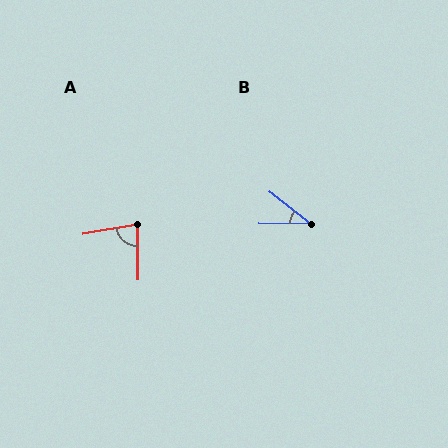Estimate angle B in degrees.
Approximately 37 degrees.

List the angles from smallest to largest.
B (37°), A (81°).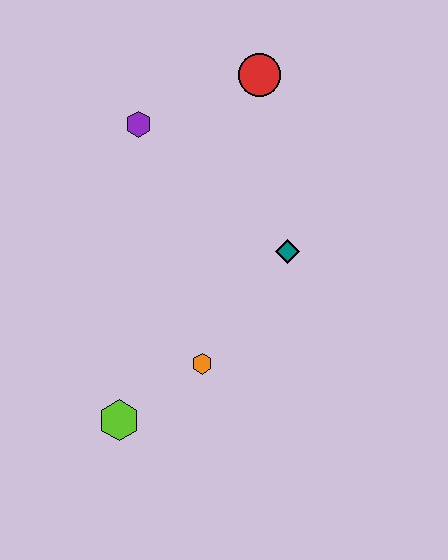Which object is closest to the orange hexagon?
The lime hexagon is closest to the orange hexagon.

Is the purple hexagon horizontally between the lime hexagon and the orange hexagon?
Yes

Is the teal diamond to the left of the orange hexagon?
No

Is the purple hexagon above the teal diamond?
Yes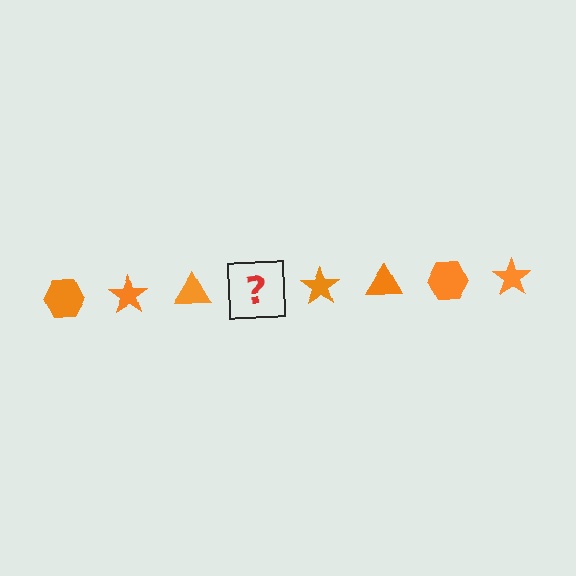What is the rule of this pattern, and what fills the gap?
The rule is that the pattern cycles through hexagon, star, triangle shapes in orange. The gap should be filled with an orange hexagon.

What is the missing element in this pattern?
The missing element is an orange hexagon.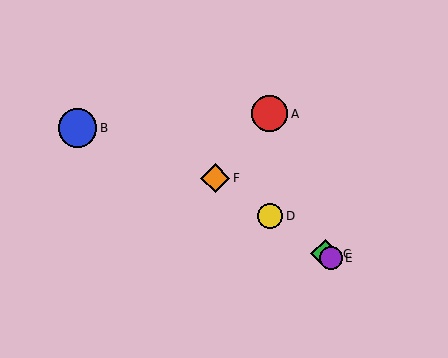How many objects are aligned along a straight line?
4 objects (C, D, E, F) are aligned along a straight line.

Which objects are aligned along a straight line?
Objects C, D, E, F are aligned along a straight line.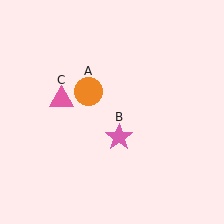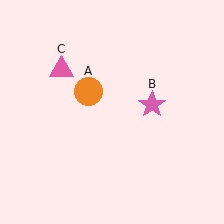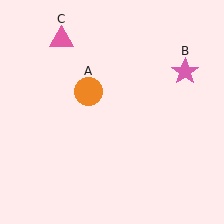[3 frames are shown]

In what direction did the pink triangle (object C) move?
The pink triangle (object C) moved up.